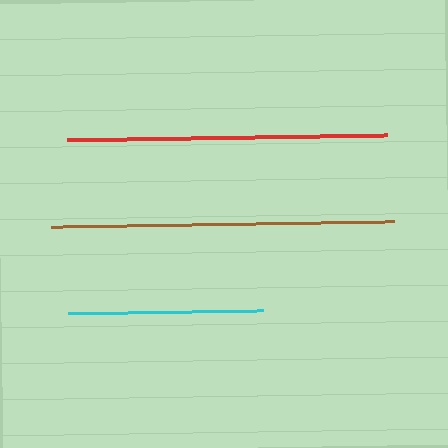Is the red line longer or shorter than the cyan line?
The red line is longer than the cyan line.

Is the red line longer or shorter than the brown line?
The brown line is longer than the red line.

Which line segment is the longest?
The brown line is the longest at approximately 343 pixels.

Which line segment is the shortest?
The cyan line is the shortest at approximately 195 pixels.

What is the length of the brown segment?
The brown segment is approximately 343 pixels long.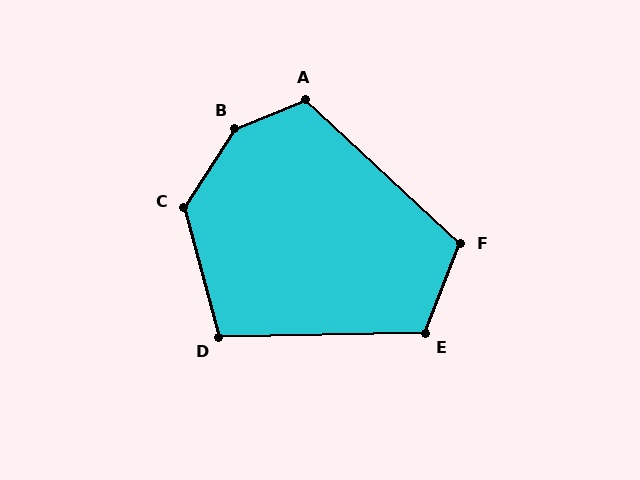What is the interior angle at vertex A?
Approximately 116 degrees (obtuse).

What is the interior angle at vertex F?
Approximately 111 degrees (obtuse).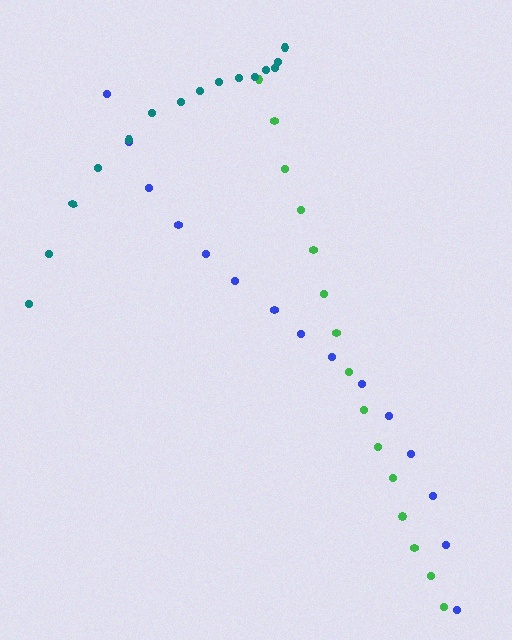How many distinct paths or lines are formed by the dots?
There are 3 distinct paths.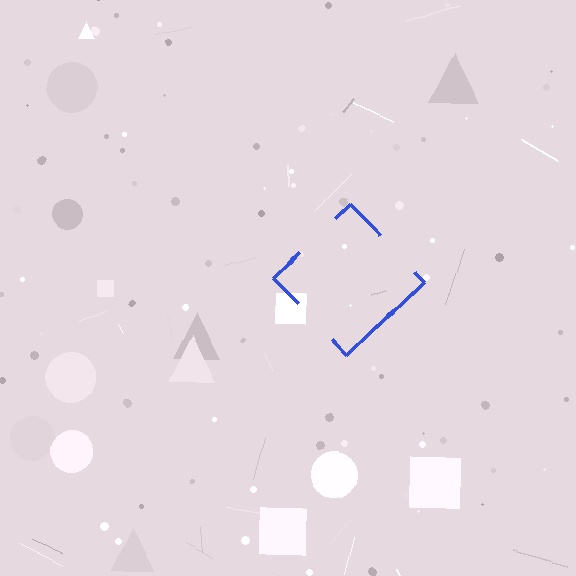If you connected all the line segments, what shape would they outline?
They would outline a diamond.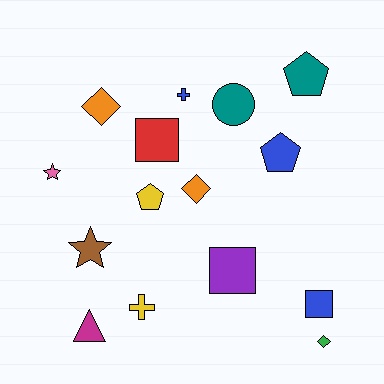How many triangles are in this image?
There is 1 triangle.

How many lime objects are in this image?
There are no lime objects.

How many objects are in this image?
There are 15 objects.